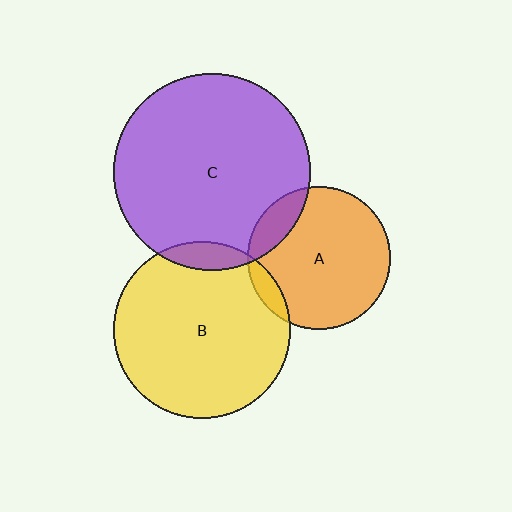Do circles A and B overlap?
Yes.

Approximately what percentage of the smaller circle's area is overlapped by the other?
Approximately 10%.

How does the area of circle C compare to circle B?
Approximately 1.2 times.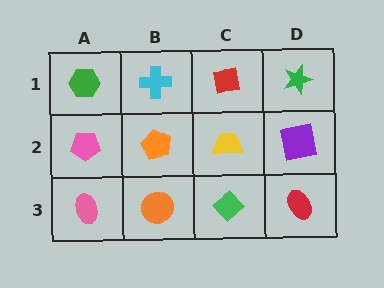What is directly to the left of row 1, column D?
A red square.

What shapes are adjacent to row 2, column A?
A green hexagon (row 1, column A), a pink ellipse (row 3, column A), an orange pentagon (row 2, column B).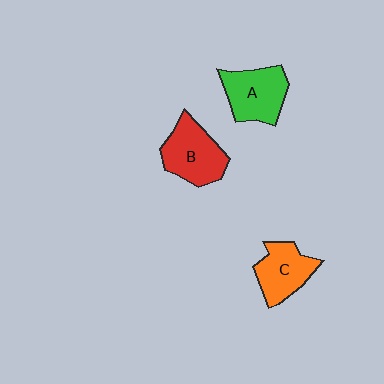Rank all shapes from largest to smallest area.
From largest to smallest: B (red), A (green), C (orange).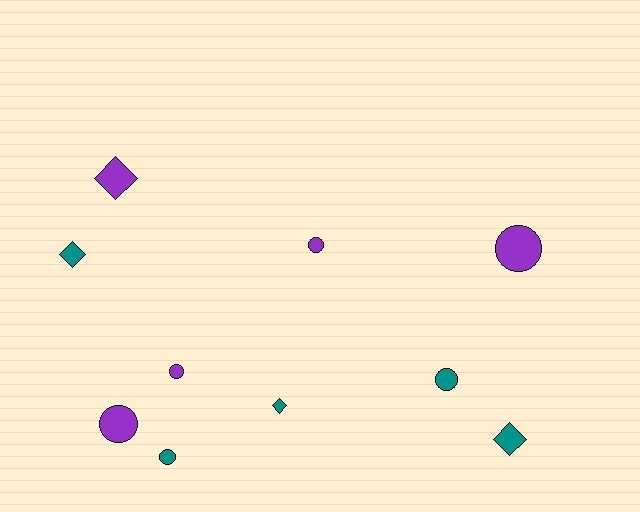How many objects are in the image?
There are 10 objects.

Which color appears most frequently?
Teal, with 5 objects.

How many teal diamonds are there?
There are 3 teal diamonds.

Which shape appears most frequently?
Circle, with 6 objects.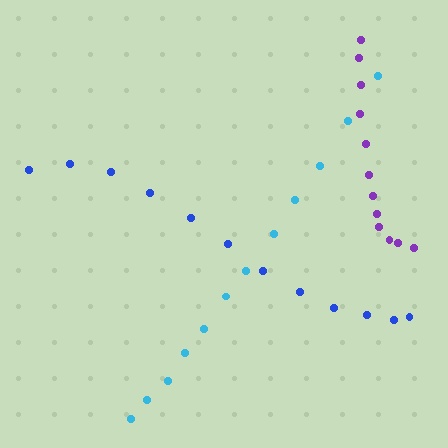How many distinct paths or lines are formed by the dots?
There are 3 distinct paths.